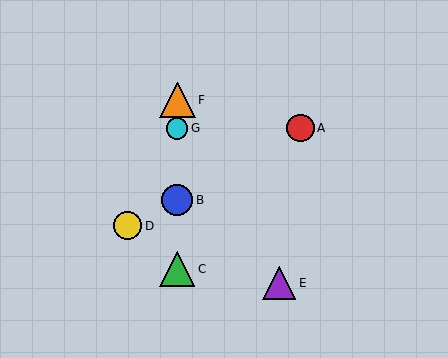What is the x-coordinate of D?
Object D is at x≈128.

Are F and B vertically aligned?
Yes, both are at x≈177.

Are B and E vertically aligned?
No, B is at x≈177 and E is at x≈279.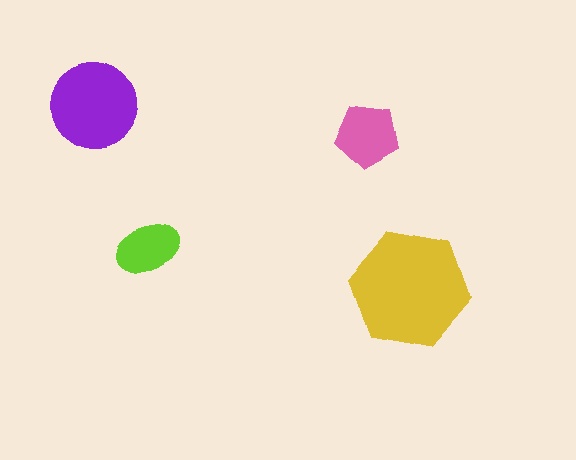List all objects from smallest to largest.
The lime ellipse, the pink pentagon, the purple circle, the yellow hexagon.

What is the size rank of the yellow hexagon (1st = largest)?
1st.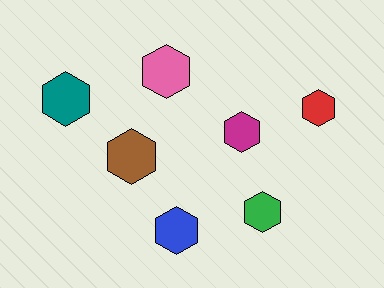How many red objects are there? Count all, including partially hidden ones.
There is 1 red object.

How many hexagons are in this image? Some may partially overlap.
There are 7 hexagons.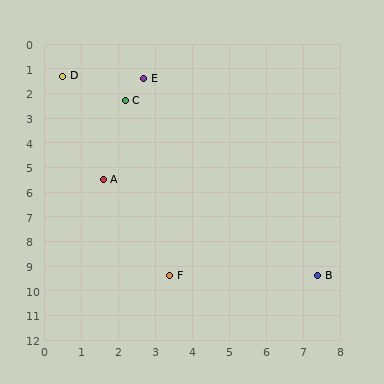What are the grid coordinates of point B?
Point B is at approximately (7.4, 9.4).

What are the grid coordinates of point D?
Point D is at approximately (0.5, 1.3).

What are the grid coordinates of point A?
Point A is at approximately (1.6, 5.5).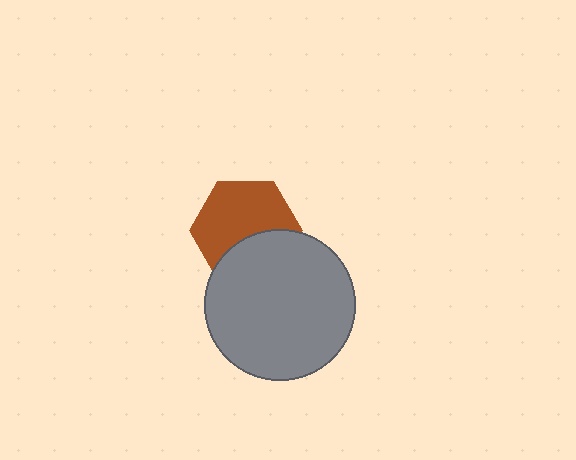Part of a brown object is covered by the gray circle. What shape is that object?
It is a hexagon.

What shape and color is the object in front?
The object in front is a gray circle.